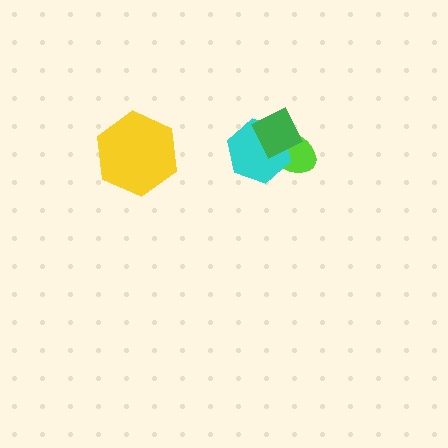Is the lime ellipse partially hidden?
Yes, it is partially covered by another shape.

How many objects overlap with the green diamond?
2 objects overlap with the green diamond.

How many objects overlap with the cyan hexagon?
2 objects overlap with the cyan hexagon.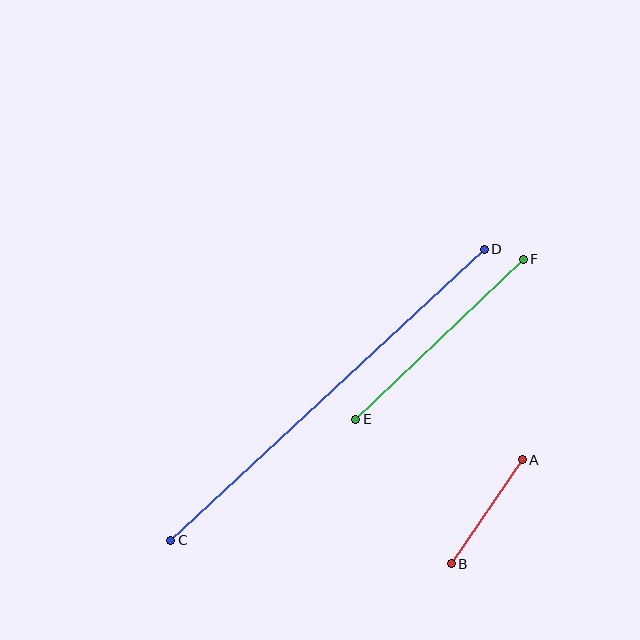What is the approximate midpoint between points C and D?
The midpoint is at approximately (328, 395) pixels.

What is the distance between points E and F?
The distance is approximately 232 pixels.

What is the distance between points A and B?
The distance is approximately 126 pixels.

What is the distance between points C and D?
The distance is approximately 427 pixels.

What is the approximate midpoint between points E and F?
The midpoint is at approximately (440, 339) pixels.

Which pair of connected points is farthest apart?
Points C and D are farthest apart.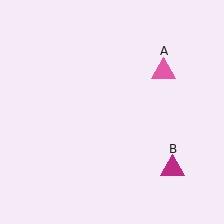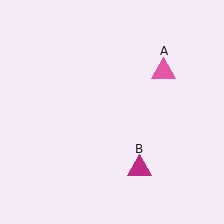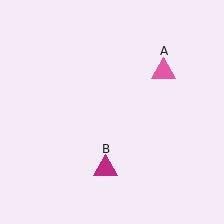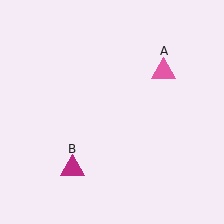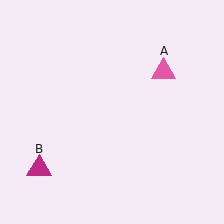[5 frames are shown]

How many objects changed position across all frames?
1 object changed position: magenta triangle (object B).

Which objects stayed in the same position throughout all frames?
Pink triangle (object A) remained stationary.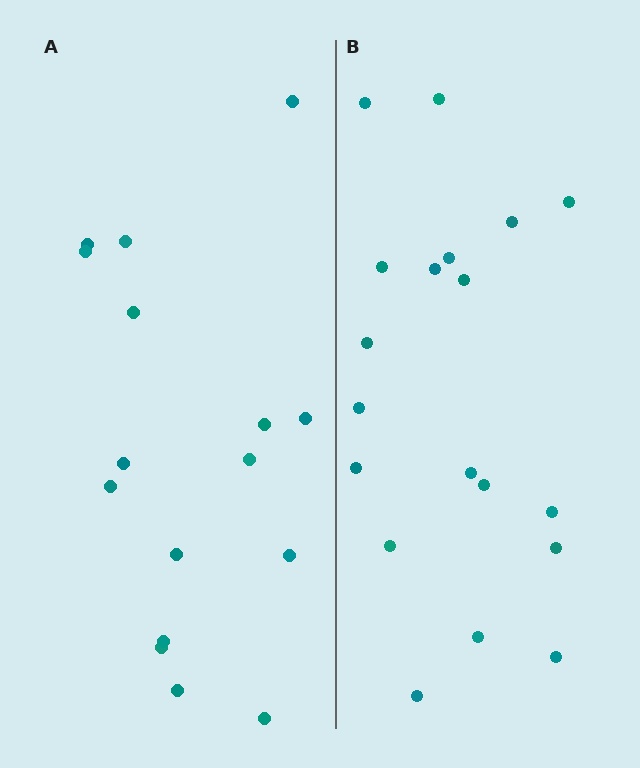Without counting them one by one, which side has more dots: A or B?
Region B (the right region) has more dots.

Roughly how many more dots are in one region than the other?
Region B has just a few more — roughly 2 or 3 more dots than region A.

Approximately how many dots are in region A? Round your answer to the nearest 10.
About 20 dots. (The exact count is 16, which rounds to 20.)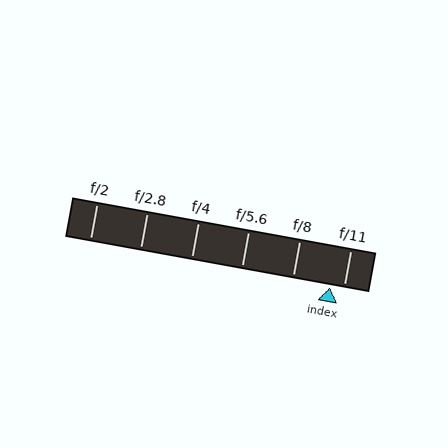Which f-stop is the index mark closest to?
The index mark is closest to f/11.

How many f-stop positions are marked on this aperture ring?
There are 6 f-stop positions marked.